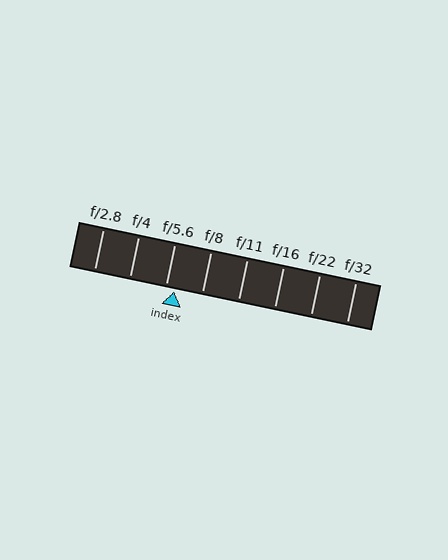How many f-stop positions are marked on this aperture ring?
There are 8 f-stop positions marked.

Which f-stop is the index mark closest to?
The index mark is closest to f/5.6.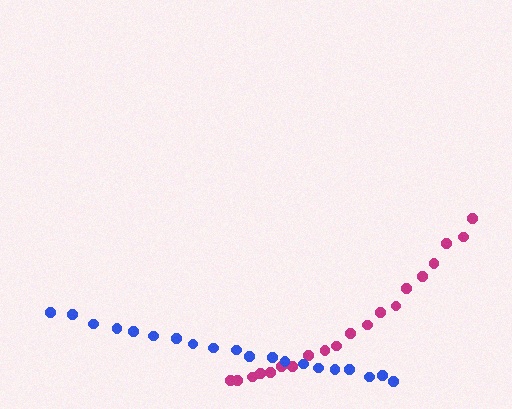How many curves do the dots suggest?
There are 2 distinct paths.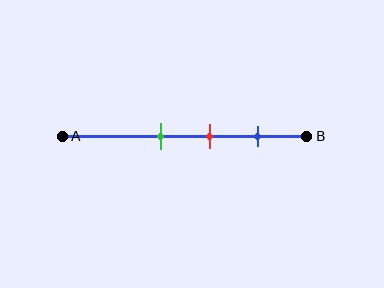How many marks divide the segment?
There are 3 marks dividing the segment.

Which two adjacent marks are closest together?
The green and red marks are the closest adjacent pair.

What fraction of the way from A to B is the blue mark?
The blue mark is approximately 80% (0.8) of the way from A to B.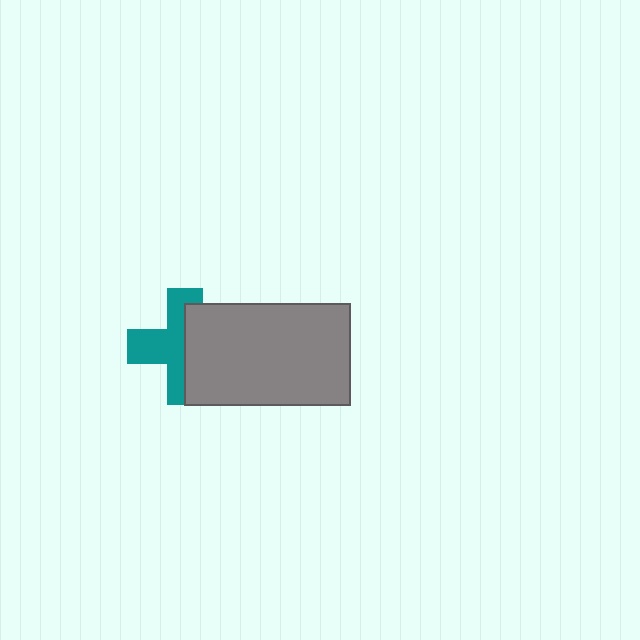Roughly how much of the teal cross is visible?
About half of it is visible (roughly 51%).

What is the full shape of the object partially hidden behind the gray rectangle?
The partially hidden object is a teal cross.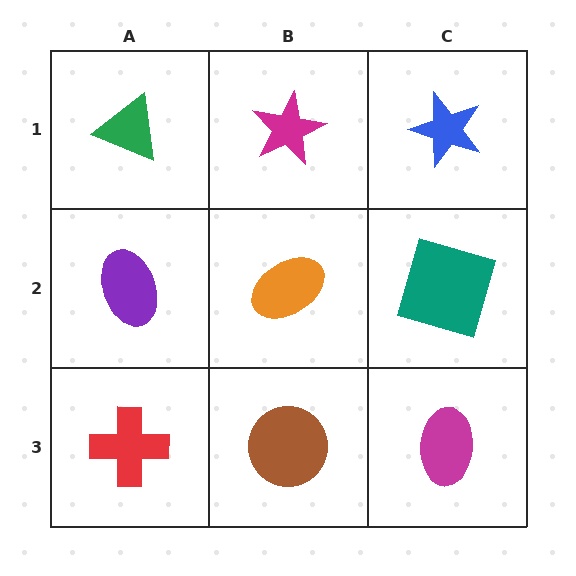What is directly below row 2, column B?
A brown circle.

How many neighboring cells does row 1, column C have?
2.